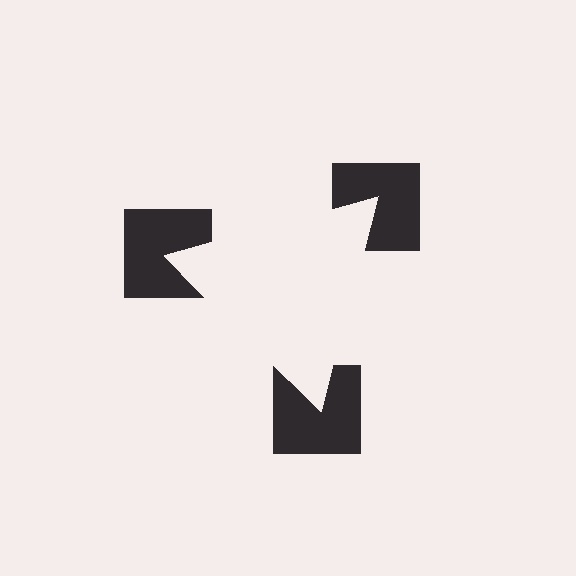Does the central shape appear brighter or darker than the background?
It typically appears slightly brighter than the background, even though no actual brightness change is drawn.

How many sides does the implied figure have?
3 sides.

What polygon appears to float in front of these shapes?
An illusory triangle — its edges are inferred from the aligned wedge cuts in the notched squares, not physically drawn.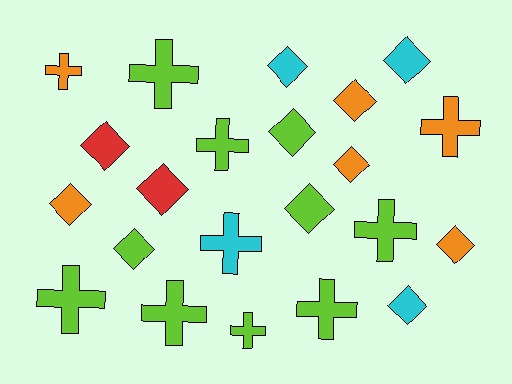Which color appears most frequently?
Lime, with 10 objects.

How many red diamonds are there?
There are 2 red diamonds.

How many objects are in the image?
There are 22 objects.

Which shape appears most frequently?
Diamond, with 12 objects.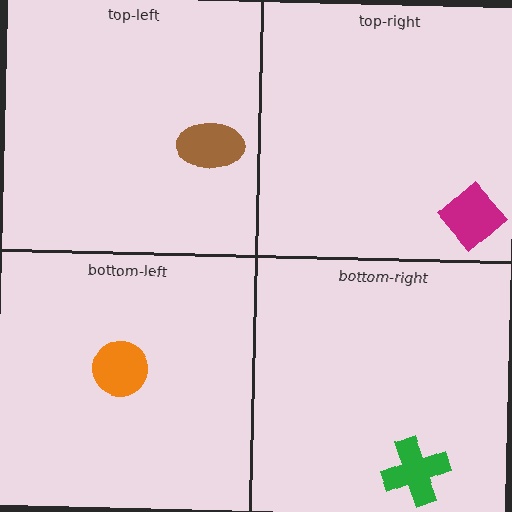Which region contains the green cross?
The bottom-right region.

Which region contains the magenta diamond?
The top-right region.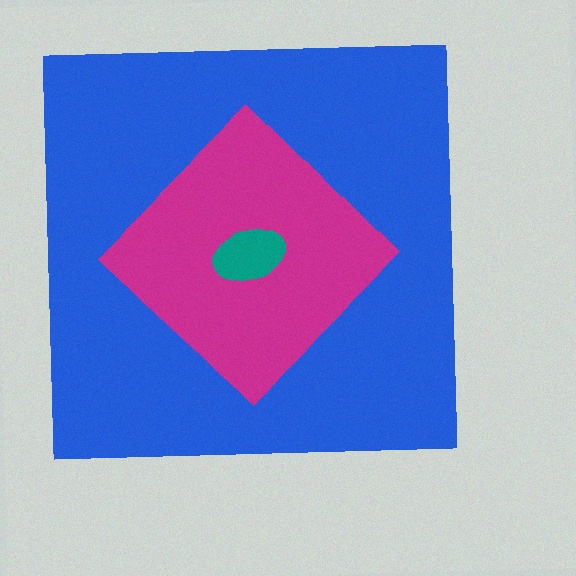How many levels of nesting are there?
3.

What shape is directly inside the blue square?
The magenta diamond.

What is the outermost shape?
The blue square.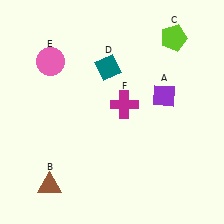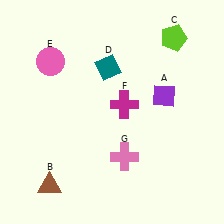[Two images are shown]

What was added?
A pink cross (G) was added in Image 2.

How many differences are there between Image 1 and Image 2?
There is 1 difference between the two images.